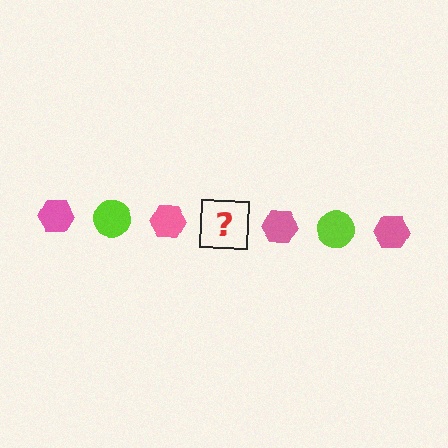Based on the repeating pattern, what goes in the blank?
The blank should be a lime circle.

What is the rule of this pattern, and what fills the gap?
The rule is that the pattern alternates between pink hexagon and lime circle. The gap should be filled with a lime circle.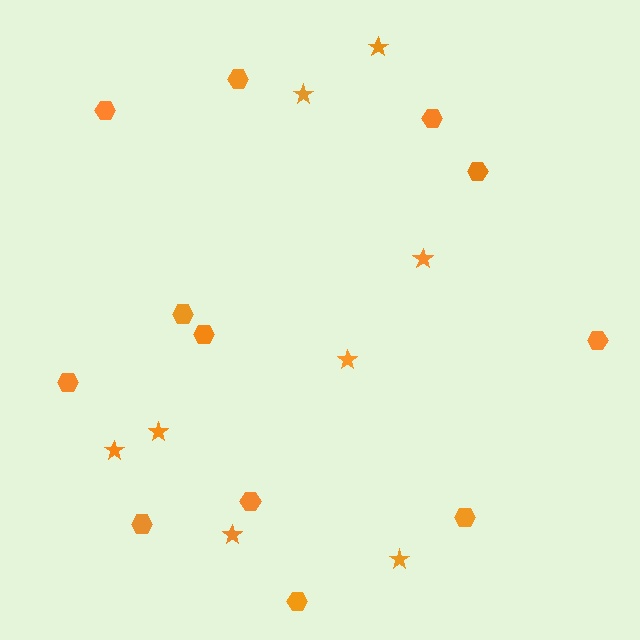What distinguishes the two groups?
There are 2 groups: one group of stars (8) and one group of hexagons (12).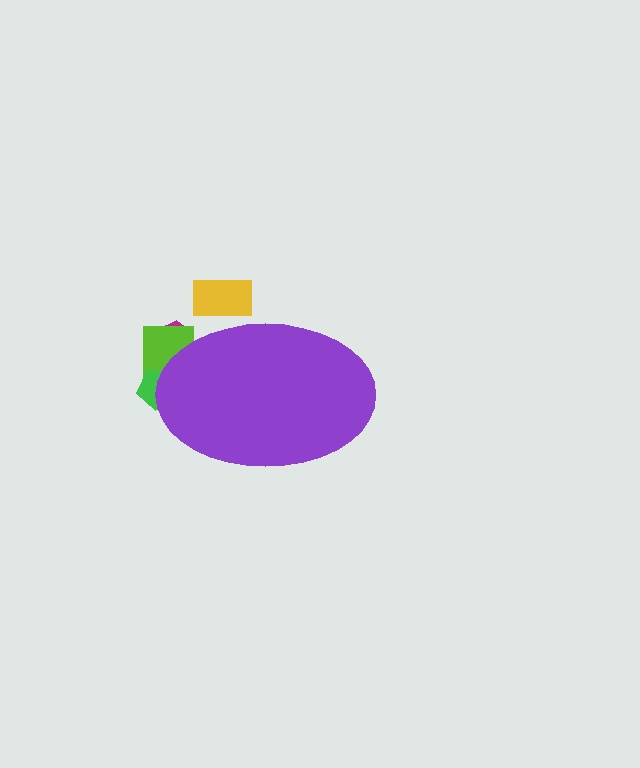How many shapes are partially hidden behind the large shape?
5 shapes are partially hidden.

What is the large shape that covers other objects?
A purple ellipse.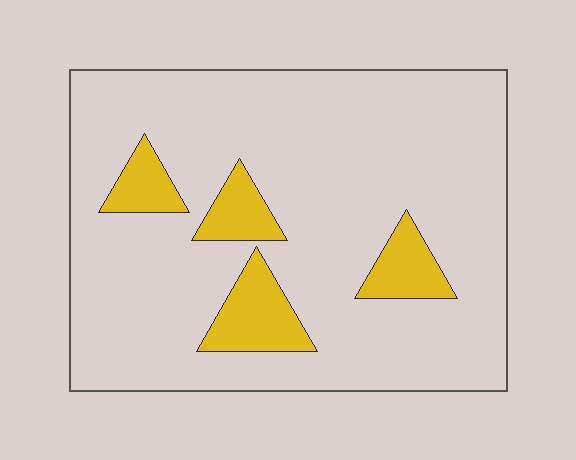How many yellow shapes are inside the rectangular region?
4.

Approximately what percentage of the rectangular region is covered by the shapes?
Approximately 15%.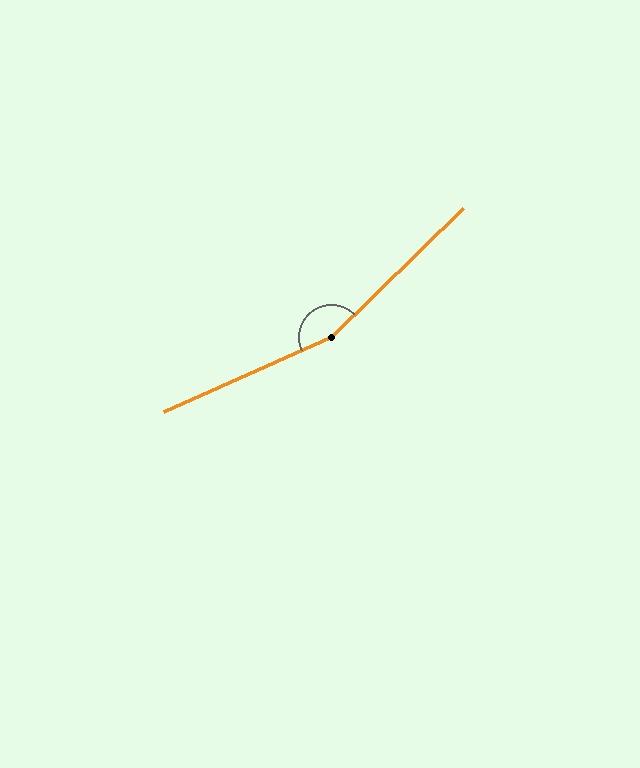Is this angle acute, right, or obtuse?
It is obtuse.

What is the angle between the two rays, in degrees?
Approximately 160 degrees.